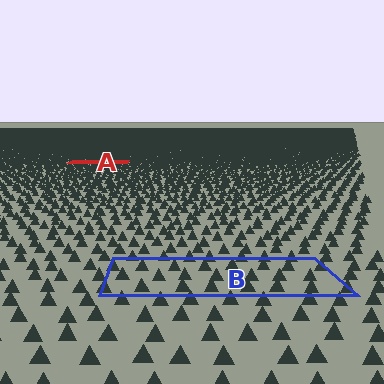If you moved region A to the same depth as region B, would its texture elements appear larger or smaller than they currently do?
They would appear larger. At a closer depth, the same texture elements are projected at a bigger on-screen size.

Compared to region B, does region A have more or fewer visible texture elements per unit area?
Region A has more texture elements per unit area — they are packed more densely because it is farther away.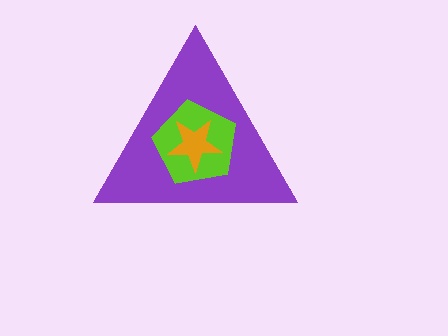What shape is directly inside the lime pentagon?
The orange star.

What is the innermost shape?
The orange star.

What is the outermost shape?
The purple triangle.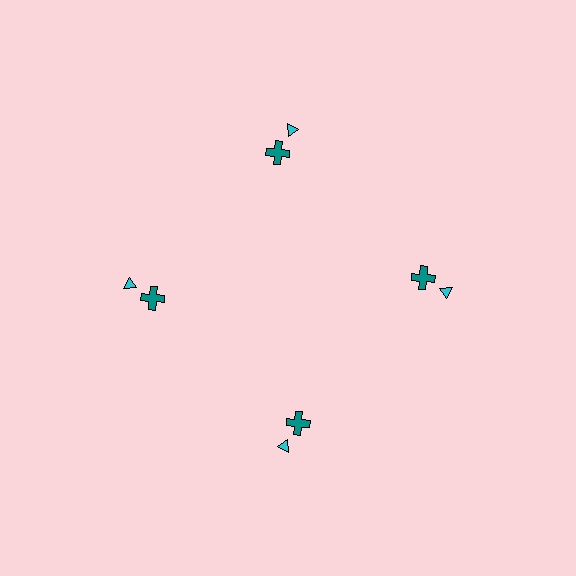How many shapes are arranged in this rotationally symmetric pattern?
There are 8 shapes, arranged in 4 groups of 2.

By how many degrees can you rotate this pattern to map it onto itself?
The pattern maps onto itself every 90 degrees of rotation.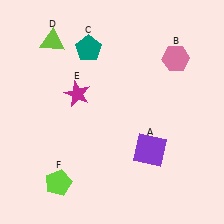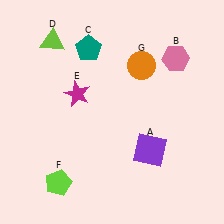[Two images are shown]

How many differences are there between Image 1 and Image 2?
There is 1 difference between the two images.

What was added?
An orange circle (G) was added in Image 2.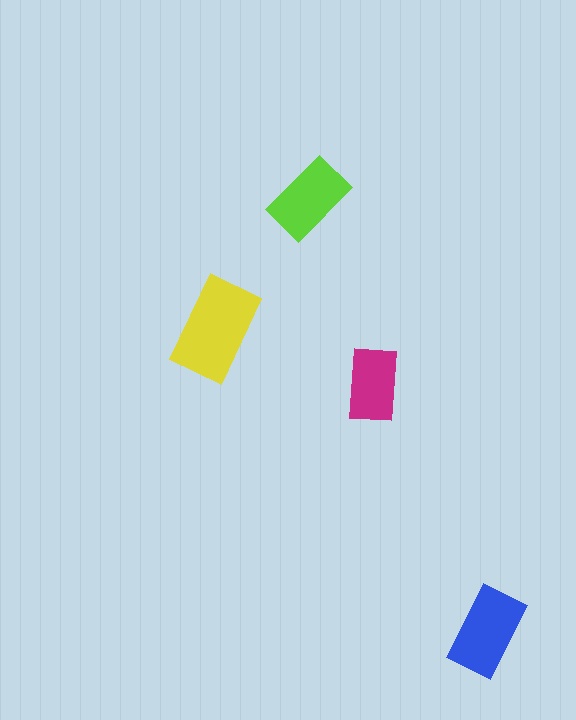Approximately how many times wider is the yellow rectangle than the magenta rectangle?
About 1.5 times wider.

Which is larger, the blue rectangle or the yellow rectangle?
The yellow one.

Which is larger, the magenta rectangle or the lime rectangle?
The lime one.